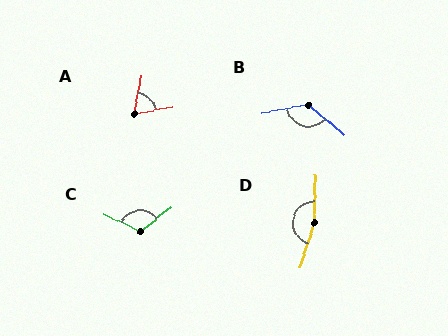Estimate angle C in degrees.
Approximately 116 degrees.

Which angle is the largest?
D, at approximately 165 degrees.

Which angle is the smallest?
A, at approximately 67 degrees.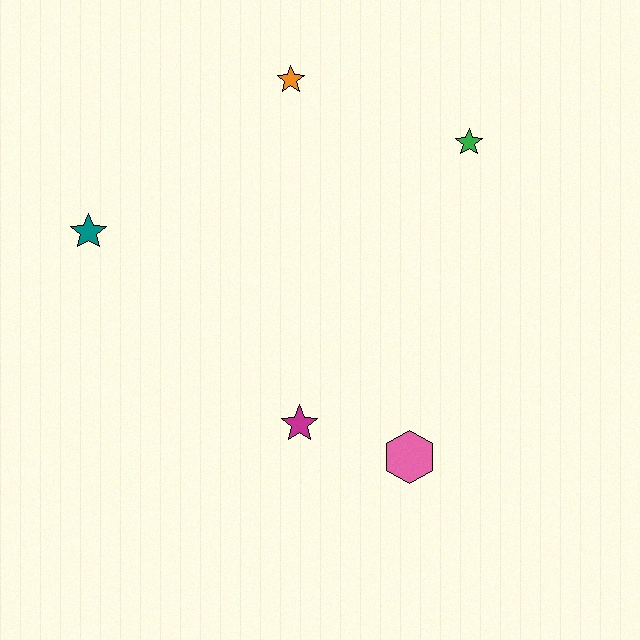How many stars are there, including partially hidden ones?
There are 4 stars.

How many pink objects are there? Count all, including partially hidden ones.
There is 1 pink object.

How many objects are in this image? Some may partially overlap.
There are 5 objects.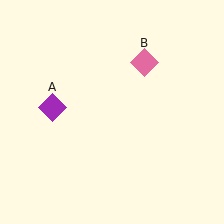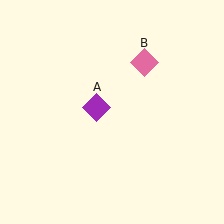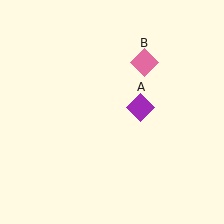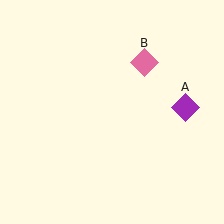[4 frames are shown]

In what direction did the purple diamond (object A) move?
The purple diamond (object A) moved right.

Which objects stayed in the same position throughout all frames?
Pink diamond (object B) remained stationary.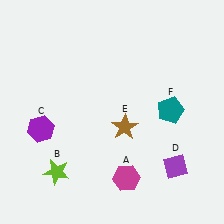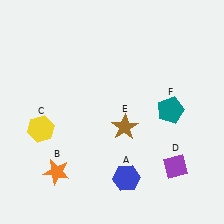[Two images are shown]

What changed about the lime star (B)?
In Image 1, B is lime. In Image 2, it changed to orange.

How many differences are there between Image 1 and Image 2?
There are 3 differences between the two images.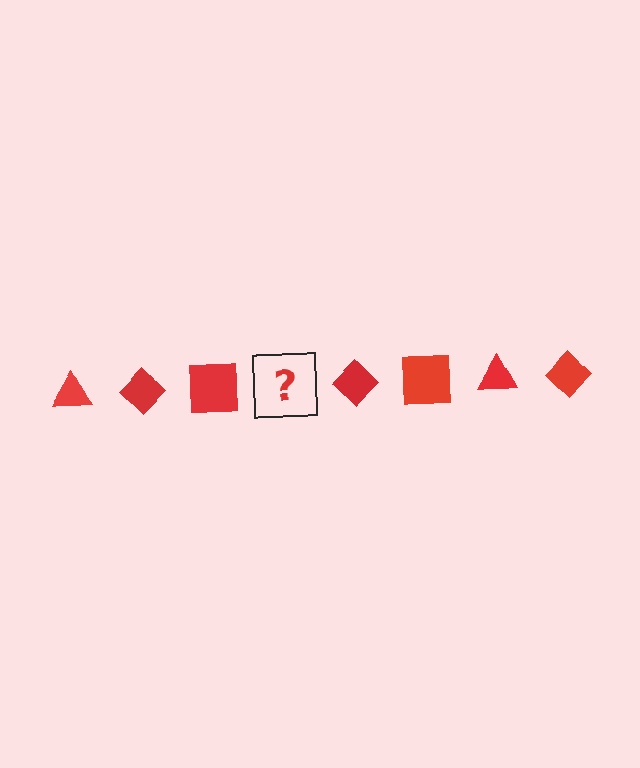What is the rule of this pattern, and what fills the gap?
The rule is that the pattern cycles through triangle, diamond, square shapes in red. The gap should be filled with a red triangle.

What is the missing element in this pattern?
The missing element is a red triangle.